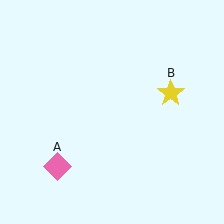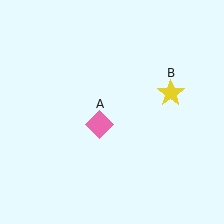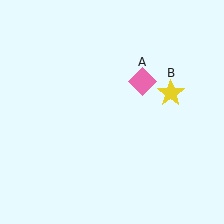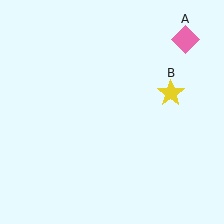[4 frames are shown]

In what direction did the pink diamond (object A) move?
The pink diamond (object A) moved up and to the right.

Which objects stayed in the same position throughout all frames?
Yellow star (object B) remained stationary.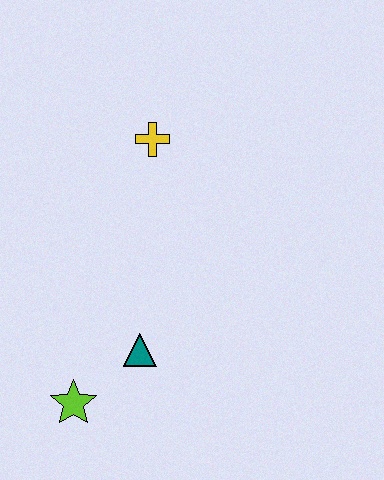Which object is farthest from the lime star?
The yellow cross is farthest from the lime star.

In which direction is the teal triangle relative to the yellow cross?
The teal triangle is below the yellow cross.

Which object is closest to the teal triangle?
The lime star is closest to the teal triangle.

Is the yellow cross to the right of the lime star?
Yes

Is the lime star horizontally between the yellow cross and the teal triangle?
No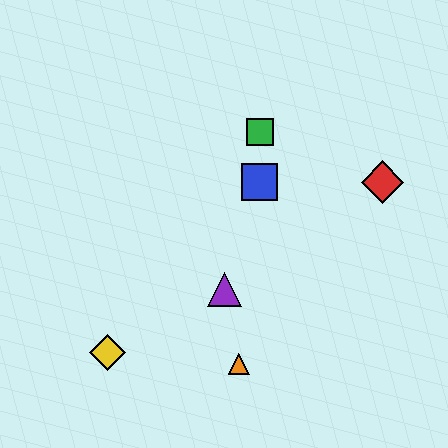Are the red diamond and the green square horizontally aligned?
No, the red diamond is at y≈182 and the green square is at y≈132.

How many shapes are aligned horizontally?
2 shapes (the red diamond, the blue square) are aligned horizontally.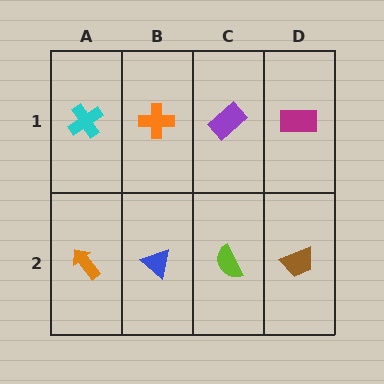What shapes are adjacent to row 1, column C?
A lime semicircle (row 2, column C), an orange cross (row 1, column B), a magenta rectangle (row 1, column D).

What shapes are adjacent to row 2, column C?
A purple rectangle (row 1, column C), a blue triangle (row 2, column B), a brown trapezoid (row 2, column D).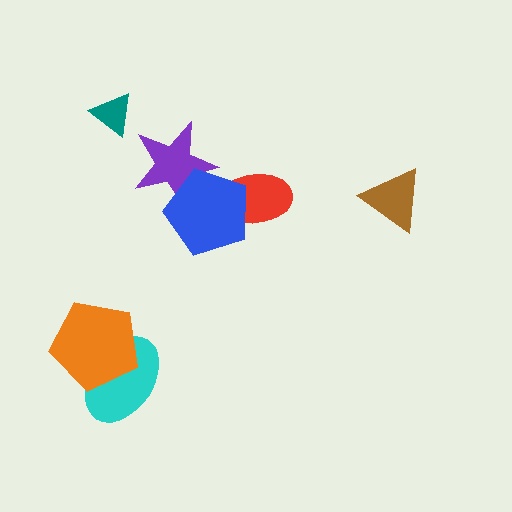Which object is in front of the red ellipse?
The blue pentagon is in front of the red ellipse.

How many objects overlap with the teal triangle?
0 objects overlap with the teal triangle.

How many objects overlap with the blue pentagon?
2 objects overlap with the blue pentagon.